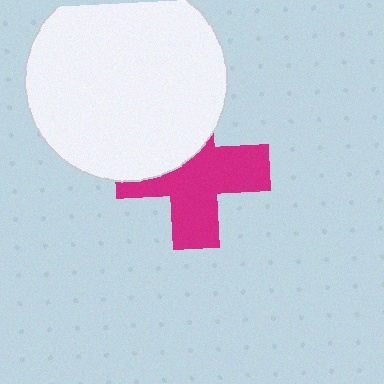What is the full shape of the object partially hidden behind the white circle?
The partially hidden object is a magenta cross.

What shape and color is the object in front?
The object in front is a white circle.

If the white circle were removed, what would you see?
You would see the complete magenta cross.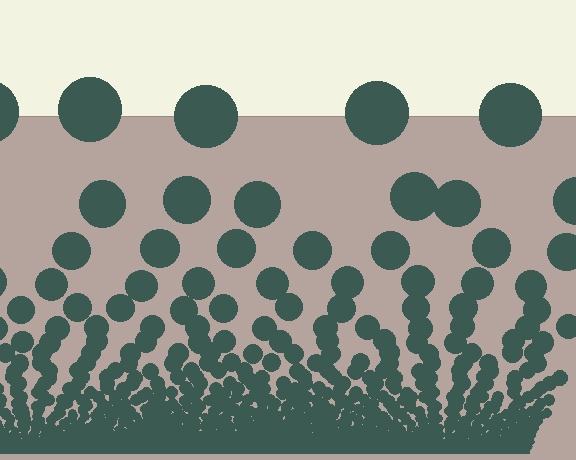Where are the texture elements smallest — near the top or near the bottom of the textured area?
Near the bottom.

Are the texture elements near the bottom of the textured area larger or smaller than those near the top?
Smaller. The gradient is inverted — elements near the bottom are smaller and denser.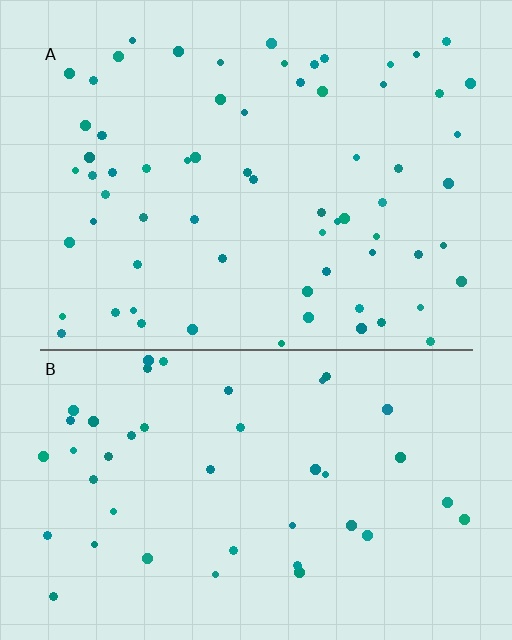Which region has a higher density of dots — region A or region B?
A (the top).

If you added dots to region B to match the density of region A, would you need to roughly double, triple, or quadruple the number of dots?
Approximately double.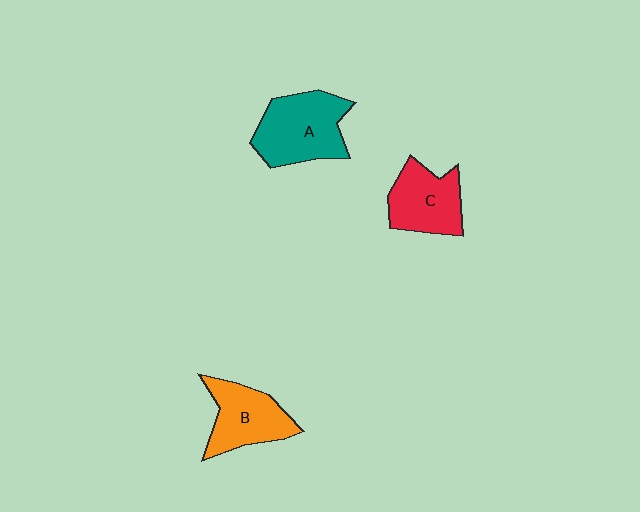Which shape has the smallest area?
Shape C (red).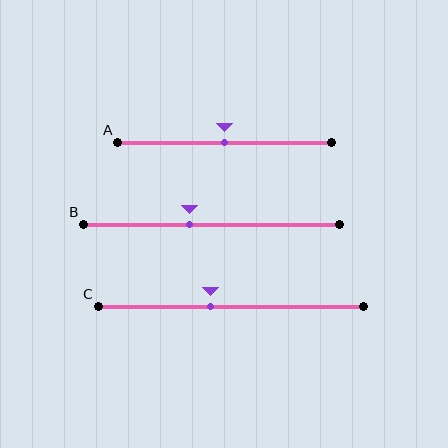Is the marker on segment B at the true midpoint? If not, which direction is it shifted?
No, the marker on segment B is shifted to the left by about 9% of the segment length.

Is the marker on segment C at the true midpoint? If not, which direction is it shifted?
No, the marker on segment C is shifted to the left by about 8% of the segment length.